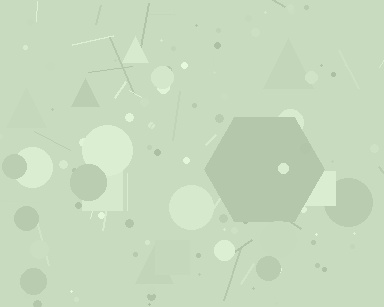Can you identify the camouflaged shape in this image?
The camouflaged shape is a hexagon.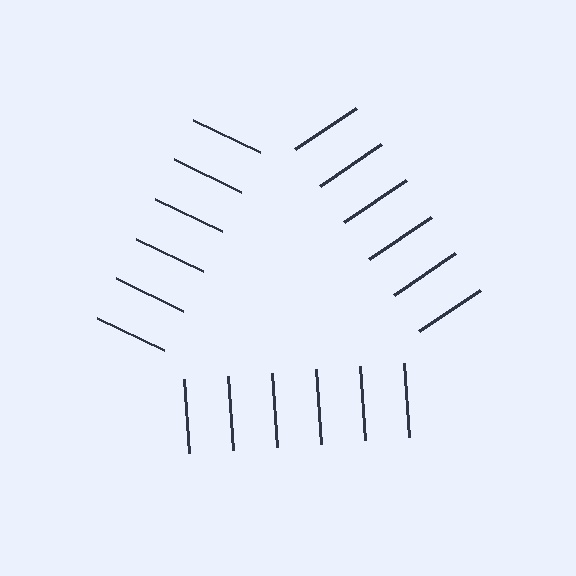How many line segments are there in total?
18 — 6 along each of the 3 edges.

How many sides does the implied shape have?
3 sides — the line-ends trace a triangle.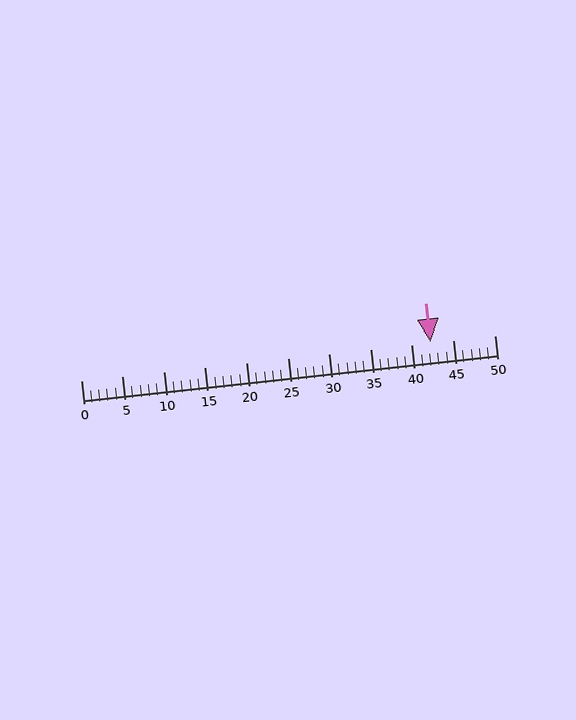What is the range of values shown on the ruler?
The ruler shows values from 0 to 50.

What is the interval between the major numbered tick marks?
The major tick marks are spaced 5 units apart.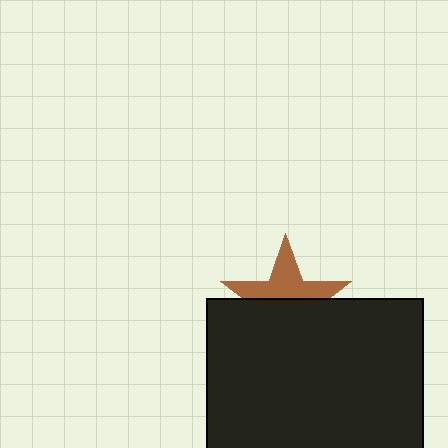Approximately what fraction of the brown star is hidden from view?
Roughly 54% of the brown star is hidden behind the black rectangle.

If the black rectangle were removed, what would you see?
You would see the complete brown star.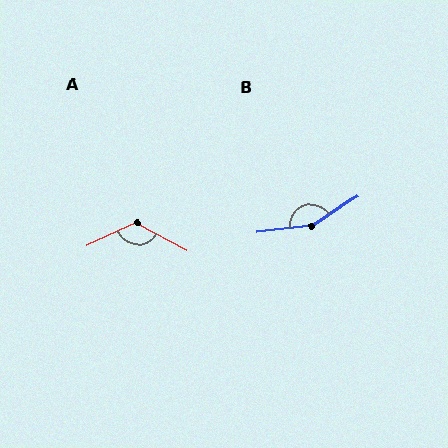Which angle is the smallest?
A, at approximately 128 degrees.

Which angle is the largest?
B, at approximately 153 degrees.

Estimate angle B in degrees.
Approximately 153 degrees.